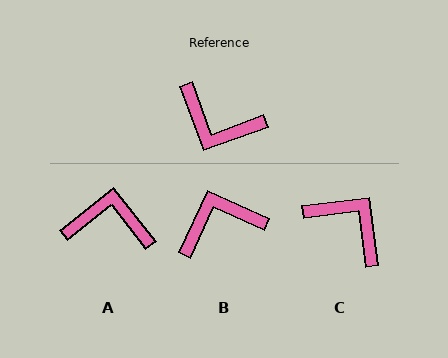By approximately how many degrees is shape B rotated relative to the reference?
Approximately 135 degrees clockwise.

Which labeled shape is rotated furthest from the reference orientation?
C, about 167 degrees away.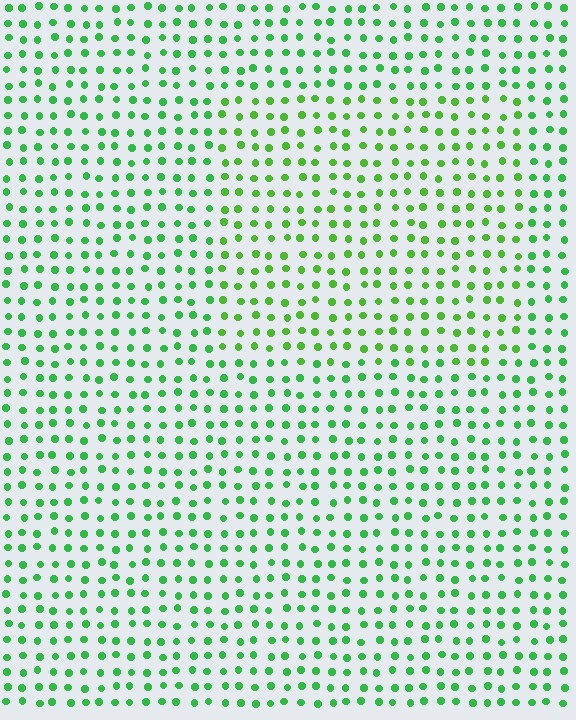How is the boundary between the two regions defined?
The boundary is defined purely by a slight shift in hue (about 21 degrees). Spacing, size, and orientation are identical on both sides.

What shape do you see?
I see a rectangle.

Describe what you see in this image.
The image is filled with small green elements in a uniform arrangement. A rectangle-shaped region is visible where the elements are tinted to a slightly different hue, forming a subtle color boundary.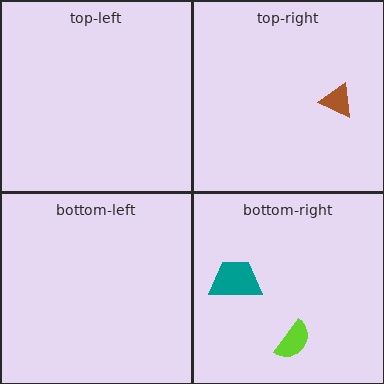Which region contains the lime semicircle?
The bottom-right region.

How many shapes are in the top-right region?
1.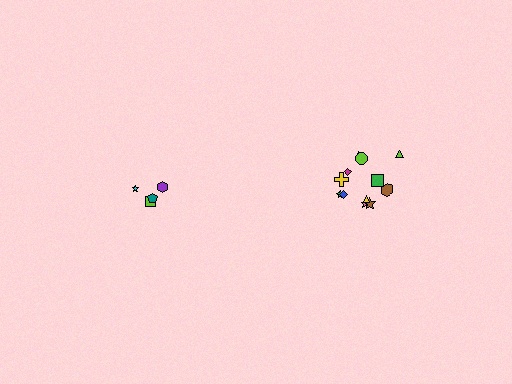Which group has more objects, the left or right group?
The right group.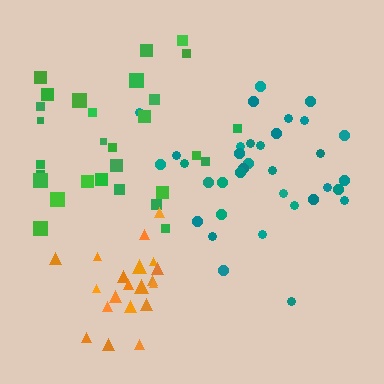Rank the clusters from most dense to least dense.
orange, teal, green.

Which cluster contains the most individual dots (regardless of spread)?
Teal (35).